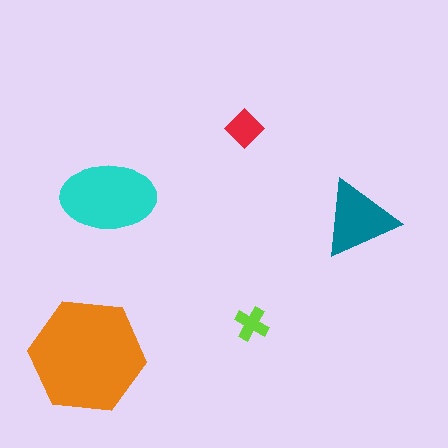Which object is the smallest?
The lime cross.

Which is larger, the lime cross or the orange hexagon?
The orange hexagon.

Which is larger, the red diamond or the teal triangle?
The teal triangle.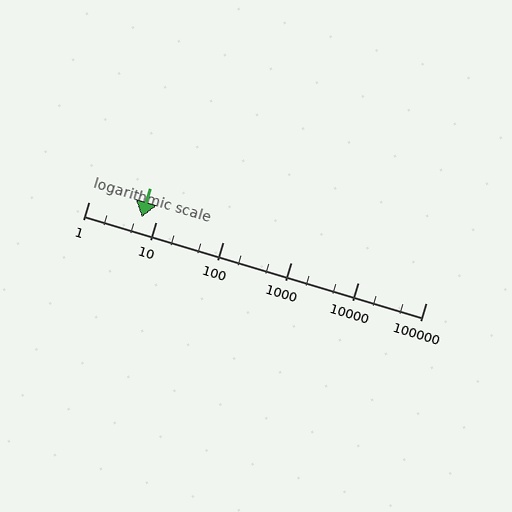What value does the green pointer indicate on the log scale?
The pointer indicates approximately 6.2.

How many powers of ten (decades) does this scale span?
The scale spans 5 decades, from 1 to 100000.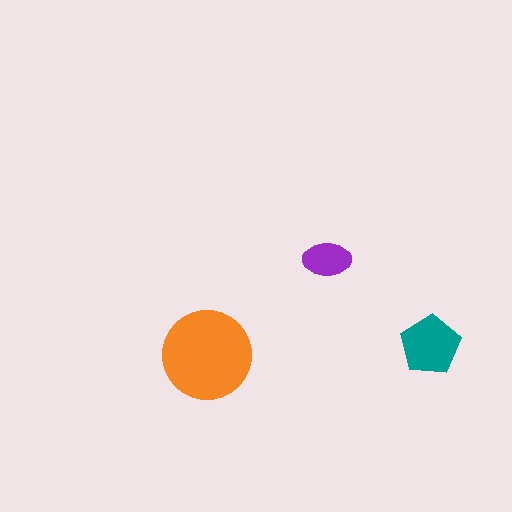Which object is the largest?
The orange circle.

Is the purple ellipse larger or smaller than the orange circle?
Smaller.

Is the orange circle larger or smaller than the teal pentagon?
Larger.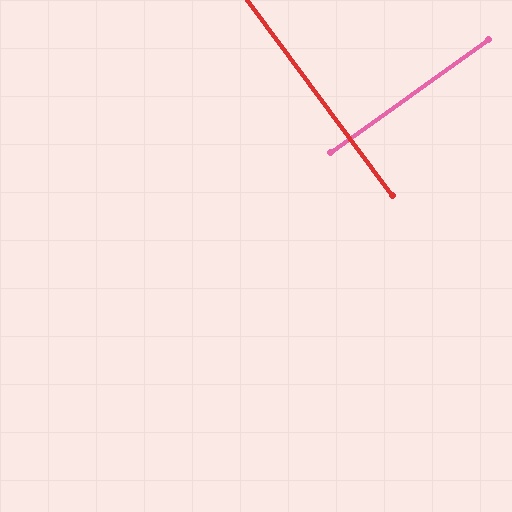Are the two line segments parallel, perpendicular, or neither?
Perpendicular — they meet at approximately 89°.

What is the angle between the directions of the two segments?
Approximately 89 degrees.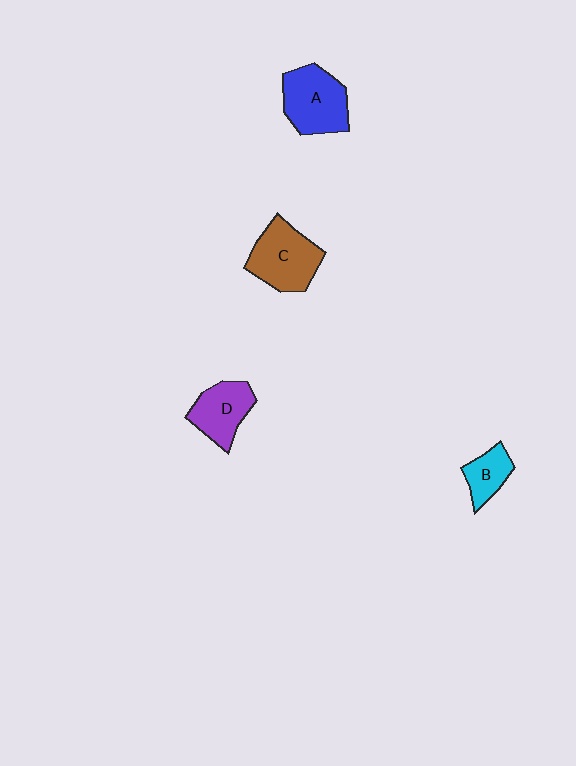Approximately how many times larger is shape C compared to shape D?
Approximately 1.3 times.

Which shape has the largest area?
Shape A (blue).